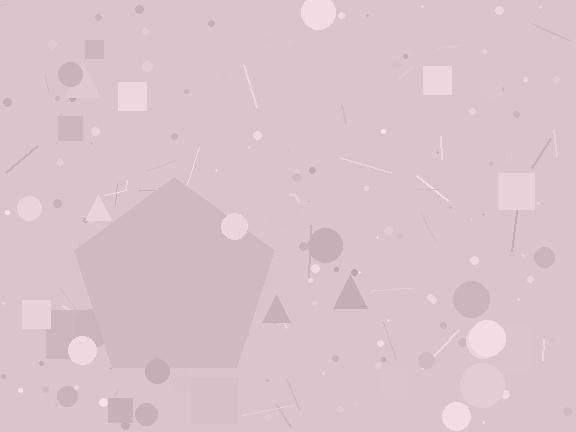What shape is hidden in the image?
A pentagon is hidden in the image.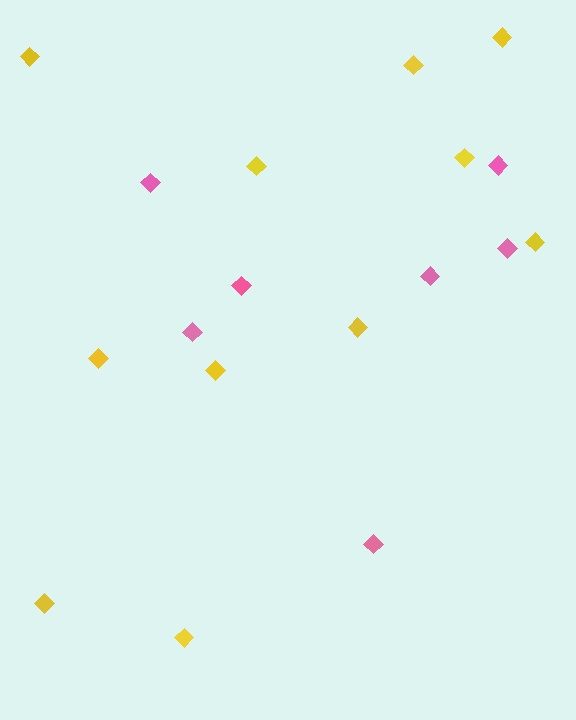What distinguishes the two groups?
There are 2 groups: one group of yellow diamonds (11) and one group of pink diamonds (7).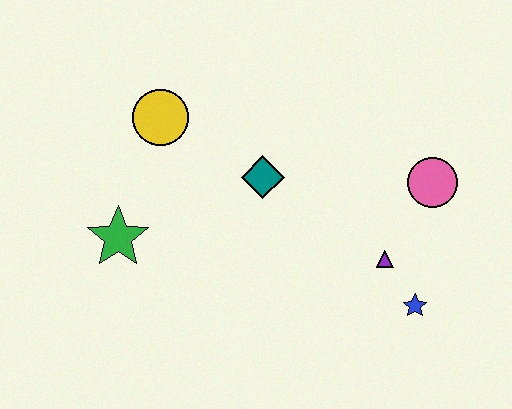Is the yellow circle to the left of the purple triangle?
Yes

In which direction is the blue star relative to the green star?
The blue star is to the right of the green star.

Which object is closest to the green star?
The yellow circle is closest to the green star.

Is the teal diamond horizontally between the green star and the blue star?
Yes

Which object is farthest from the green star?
The pink circle is farthest from the green star.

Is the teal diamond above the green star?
Yes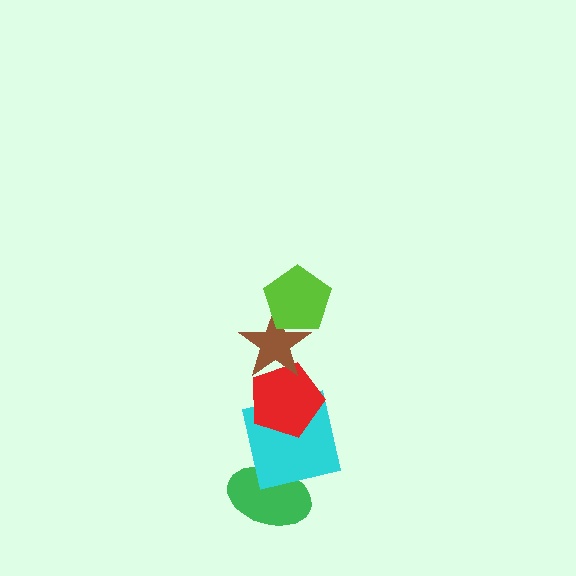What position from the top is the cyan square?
The cyan square is 4th from the top.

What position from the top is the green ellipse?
The green ellipse is 5th from the top.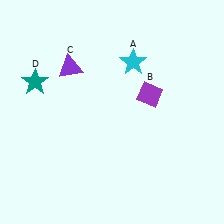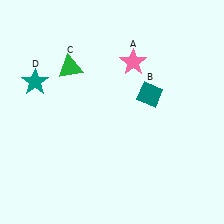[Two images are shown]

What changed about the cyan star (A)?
In Image 1, A is cyan. In Image 2, it changed to pink.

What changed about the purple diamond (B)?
In Image 1, B is purple. In Image 2, it changed to teal.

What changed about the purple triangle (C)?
In Image 1, C is purple. In Image 2, it changed to green.